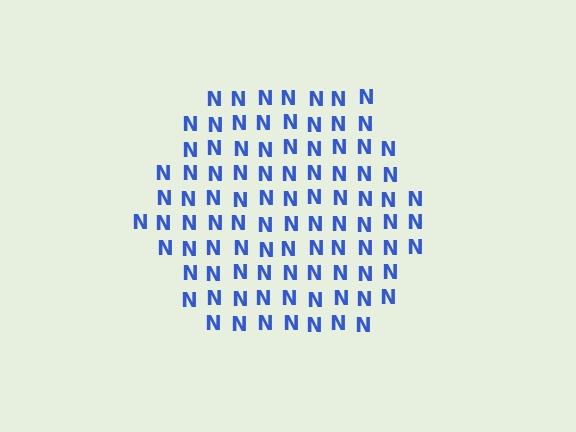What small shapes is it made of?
It is made of small letter N's.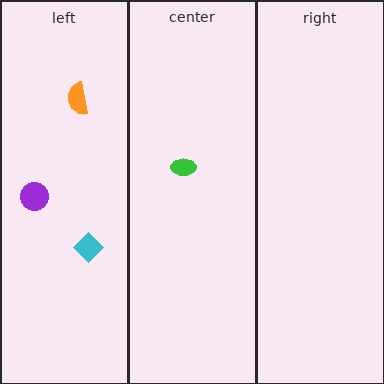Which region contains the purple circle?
The left region.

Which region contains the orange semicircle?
The left region.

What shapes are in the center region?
The green ellipse.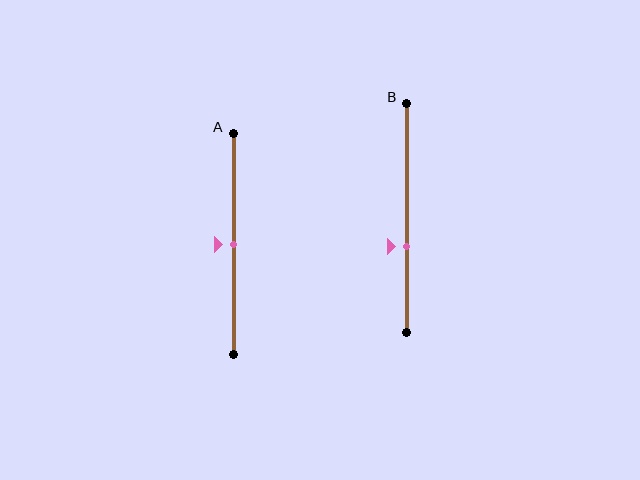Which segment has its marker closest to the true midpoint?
Segment A has its marker closest to the true midpoint.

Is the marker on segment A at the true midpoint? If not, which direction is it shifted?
Yes, the marker on segment A is at the true midpoint.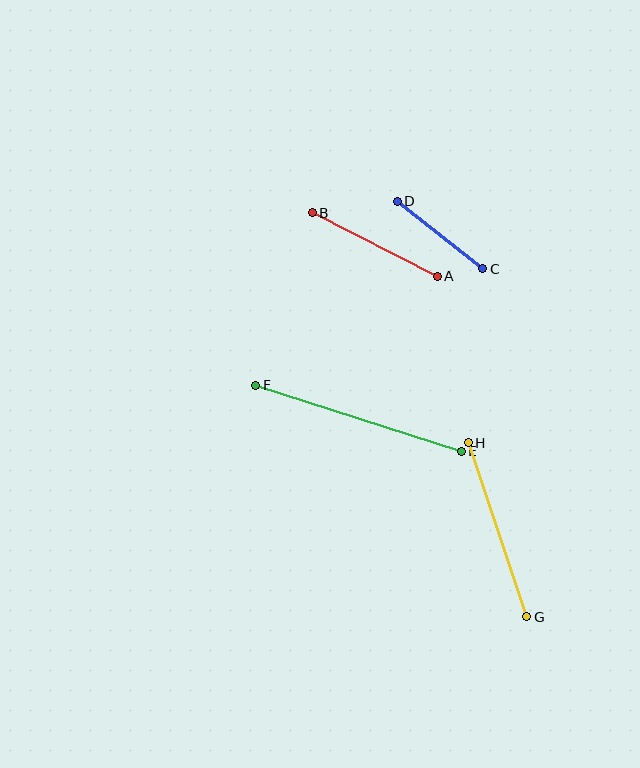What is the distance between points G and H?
The distance is approximately 183 pixels.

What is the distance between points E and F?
The distance is approximately 216 pixels.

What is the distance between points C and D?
The distance is approximately 109 pixels.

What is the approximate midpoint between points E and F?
The midpoint is at approximately (359, 418) pixels.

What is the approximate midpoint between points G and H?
The midpoint is at approximately (497, 530) pixels.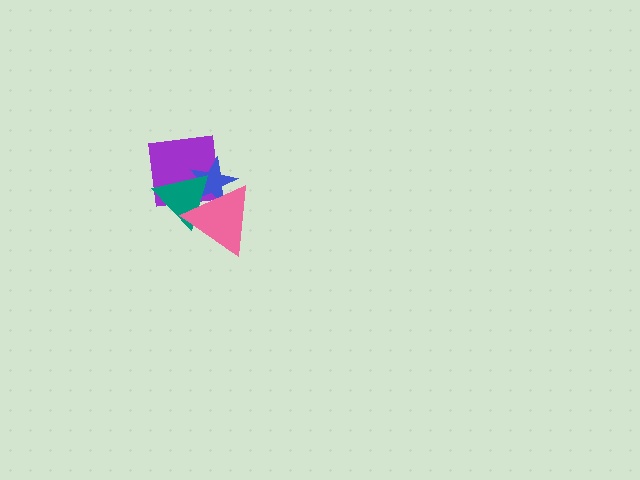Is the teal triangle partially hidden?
Yes, it is partially covered by another shape.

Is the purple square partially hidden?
Yes, it is partially covered by another shape.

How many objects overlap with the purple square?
3 objects overlap with the purple square.